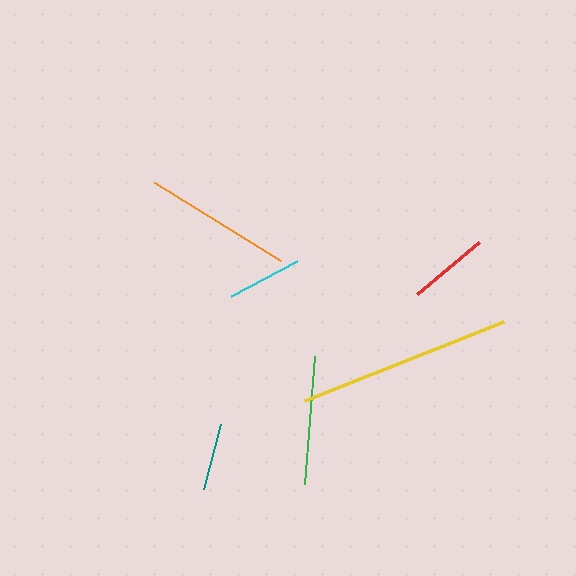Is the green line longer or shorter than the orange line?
The orange line is longer than the green line.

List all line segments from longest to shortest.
From longest to shortest: yellow, orange, green, red, cyan, teal.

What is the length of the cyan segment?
The cyan segment is approximately 75 pixels long.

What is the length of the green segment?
The green segment is approximately 128 pixels long.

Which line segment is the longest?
The yellow line is the longest at approximately 214 pixels.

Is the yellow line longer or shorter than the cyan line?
The yellow line is longer than the cyan line.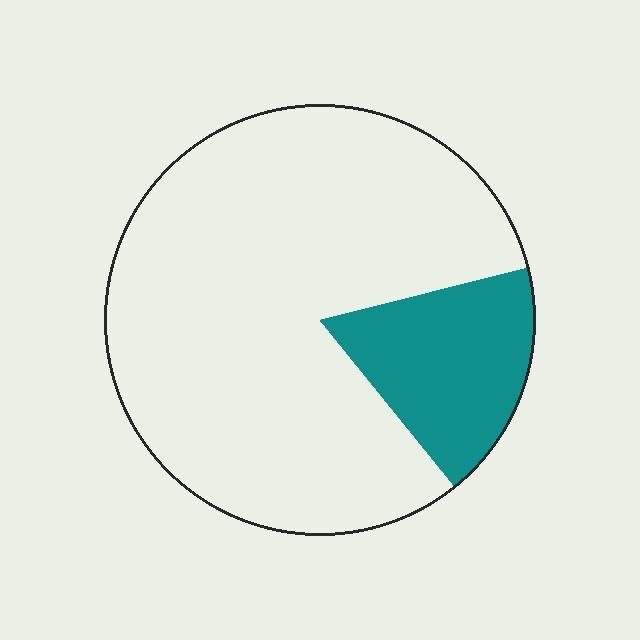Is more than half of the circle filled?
No.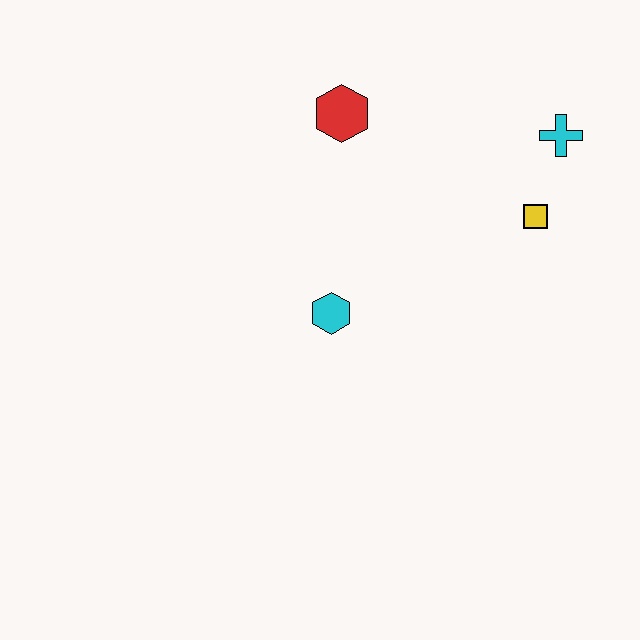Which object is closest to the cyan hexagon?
The red hexagon is closest to the cyan hexagon.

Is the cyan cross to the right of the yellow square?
Yes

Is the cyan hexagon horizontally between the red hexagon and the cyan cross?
No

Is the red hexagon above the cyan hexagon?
Yes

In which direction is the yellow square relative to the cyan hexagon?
The yellow square is to the right of the cyan hexagon.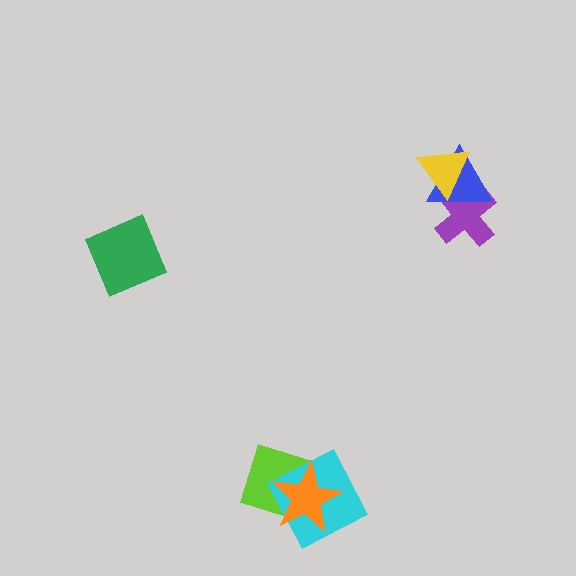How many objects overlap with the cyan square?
2 objects overlap with the cyan square.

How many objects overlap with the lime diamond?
2 objects overlap with the lime diamond.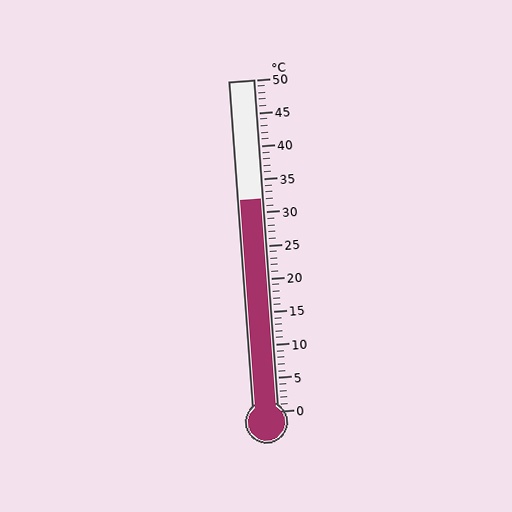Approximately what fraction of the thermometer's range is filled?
The thermometer is filled to approximately 65% of its range.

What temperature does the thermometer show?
The thermometer shows approximately 32°C.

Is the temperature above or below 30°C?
The temperature is above 30°C.